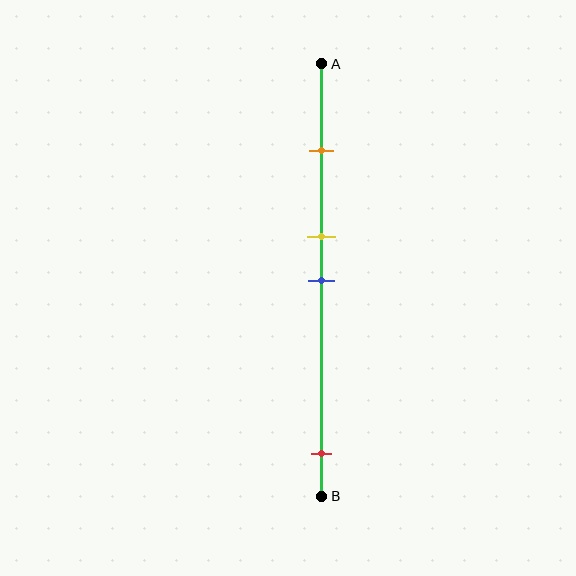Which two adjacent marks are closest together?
The yellow and blue marks are the closest adjacent pair.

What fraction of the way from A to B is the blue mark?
The blue mark is approximately 50% (0.5) of the way from A to B.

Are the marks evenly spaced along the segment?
No, the marks are not evenly spaced.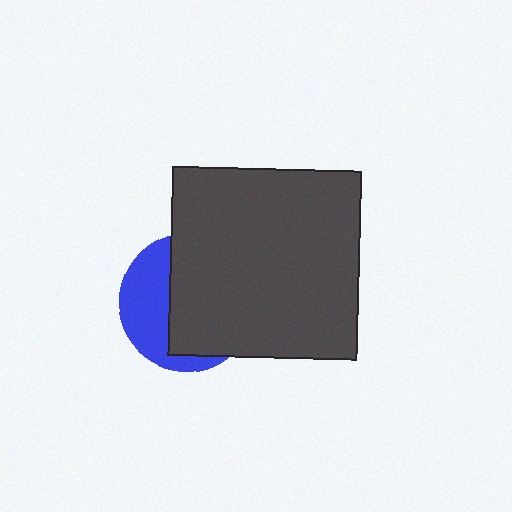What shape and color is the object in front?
The object in front is a dark gray square.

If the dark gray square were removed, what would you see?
You would see the complete blue circle.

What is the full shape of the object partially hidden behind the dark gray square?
The partially hidden object is a blue circle.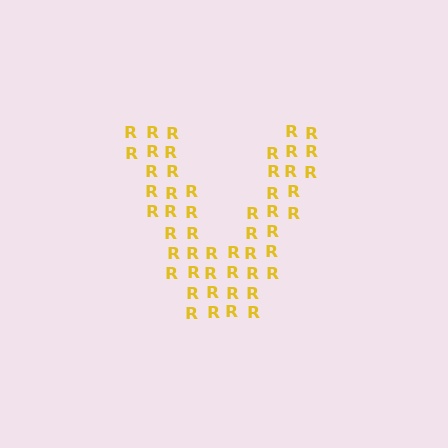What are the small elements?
The small elements are letter R's.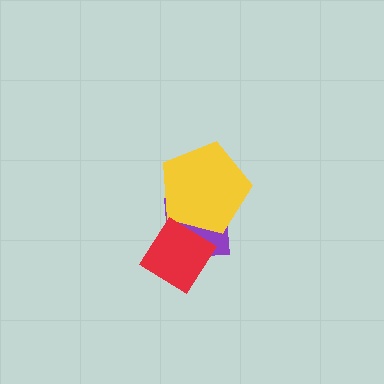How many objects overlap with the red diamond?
2 objects overlap with the red diamond.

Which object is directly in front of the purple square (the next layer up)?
The yellow pentagon is directly in front of the purple square.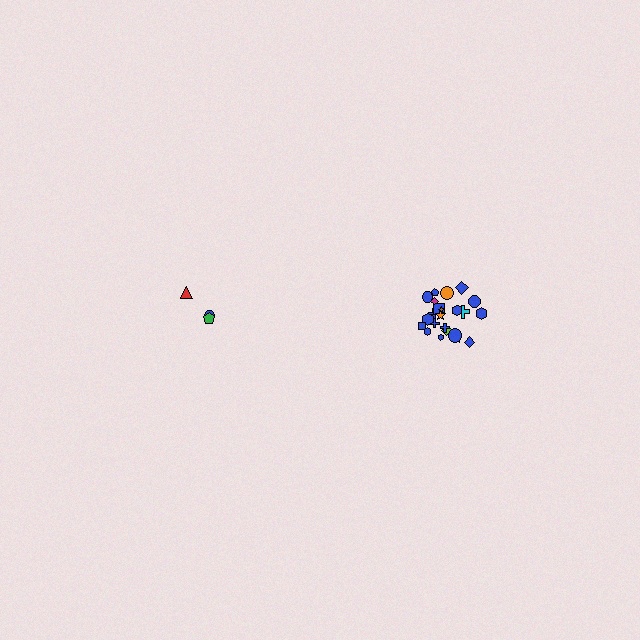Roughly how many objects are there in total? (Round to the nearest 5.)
Roughly 30 objects in total.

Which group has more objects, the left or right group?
The right group.